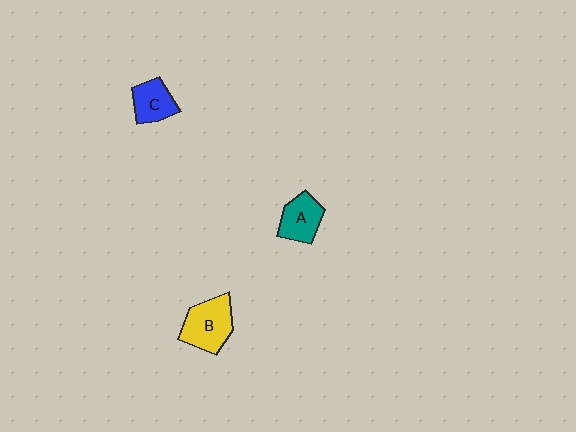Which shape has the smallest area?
Shape C (blue).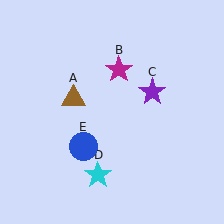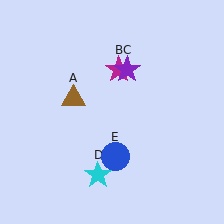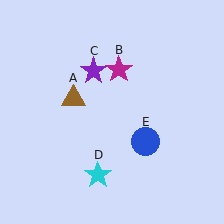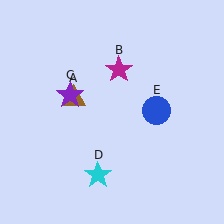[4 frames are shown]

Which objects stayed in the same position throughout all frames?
Brown triangle (object A) and magenta star (object B) and cyan star (object D) remained stationary.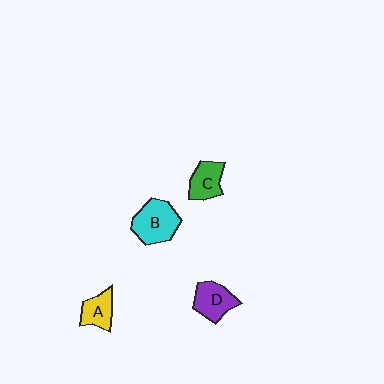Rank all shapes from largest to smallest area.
From largest to smallest: B (cyan), D (purple), C (green), A (yellow).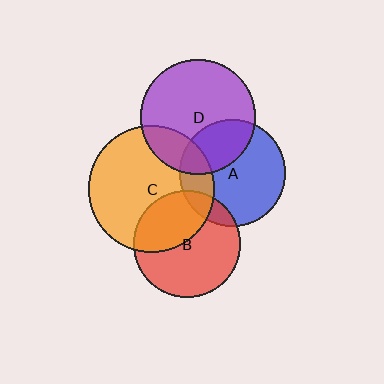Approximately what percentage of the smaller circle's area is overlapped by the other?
Approximately 20%.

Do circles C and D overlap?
Yes.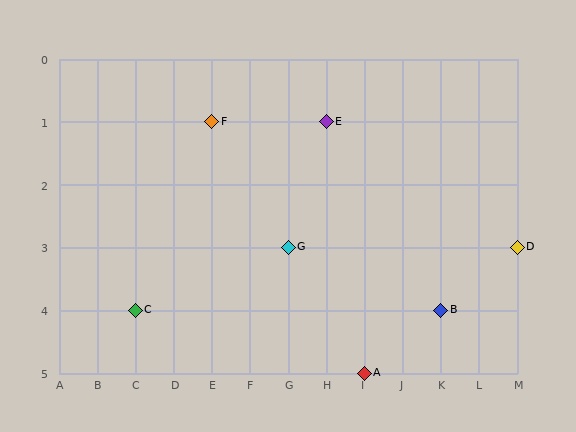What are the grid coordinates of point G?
Point G is at grid coordinates (G, 3).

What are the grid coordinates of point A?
Point A is at grid coordinates (I, 5).